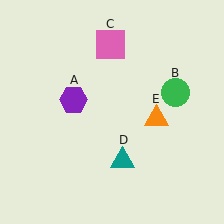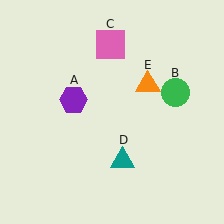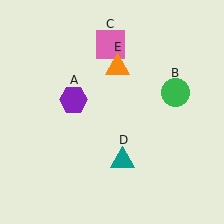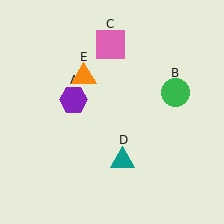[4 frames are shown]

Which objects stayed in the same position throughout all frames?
Purple hexagon (object A) and green circle (object B) and pink square (object C) and teal triangle (object D) remained stationary.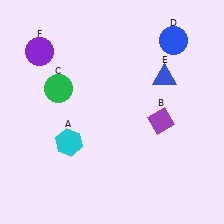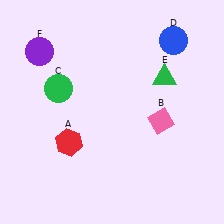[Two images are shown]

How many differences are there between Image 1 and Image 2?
There are 3 differences between the two images.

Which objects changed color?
A changed from cyan to red. B changed from purple to pink. E changed from blue to green.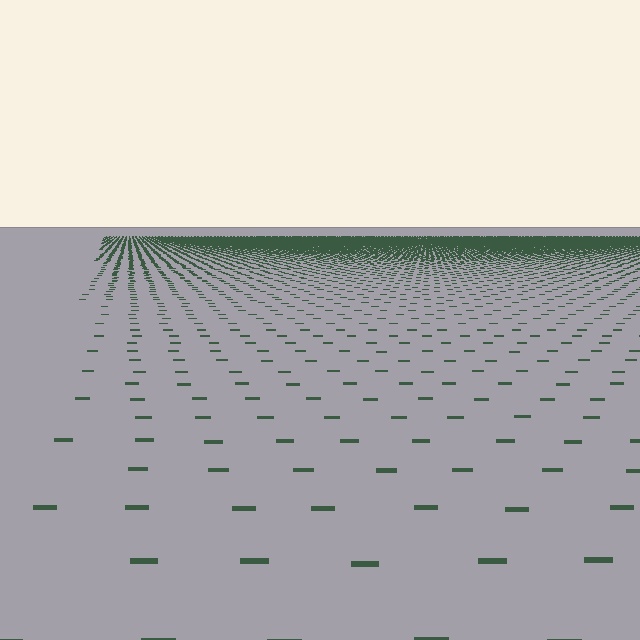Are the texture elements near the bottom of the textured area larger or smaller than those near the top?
Larger. Near the bottom, elements are closer to the viewer and appear at a bigger on-screen size.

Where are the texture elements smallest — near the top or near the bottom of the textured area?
Near the top.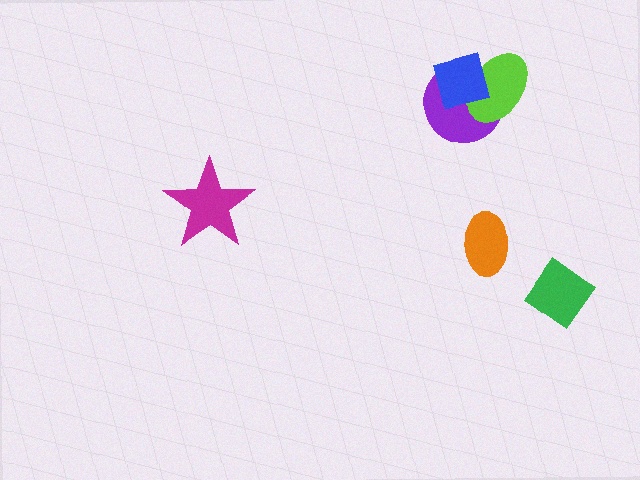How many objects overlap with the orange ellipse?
0 objects overlap with the orange ellipse.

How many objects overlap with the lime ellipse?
2 objects overlap with the lime ellipse.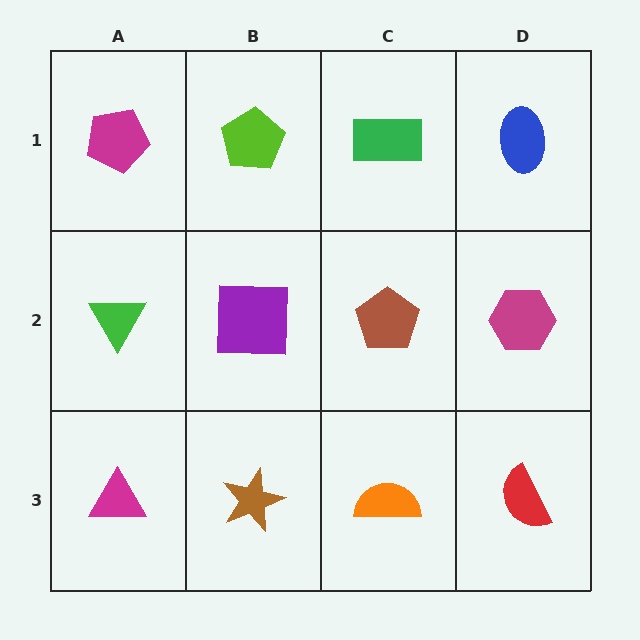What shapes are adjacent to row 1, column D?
A magenta hexagon (row 2, column D), a green rectangle (row 1, column C).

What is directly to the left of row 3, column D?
An orange semicircle.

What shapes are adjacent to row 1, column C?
A brown pentagon (row 2, column C), a lime pentagon (row 1, column B), a blue ellipse (row 1, column D).